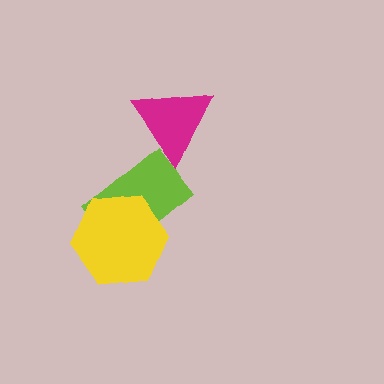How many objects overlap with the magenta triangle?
0 objects overlap with the magenta triangle.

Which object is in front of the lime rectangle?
The yellow hexagon is in front of the lime rectangle.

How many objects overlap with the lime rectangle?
1 object overlaps with the lime rectangle.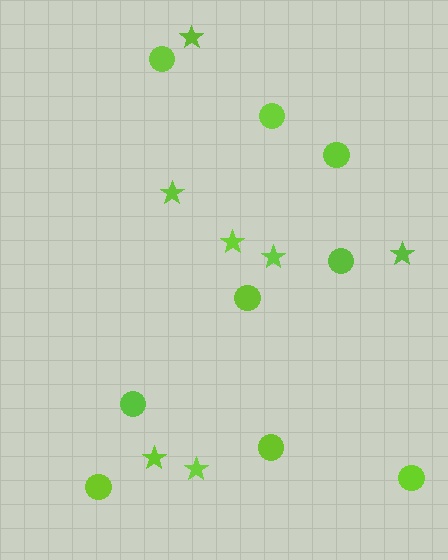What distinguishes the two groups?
There are 2 groups: one group of stars (7) and one group of circles (9).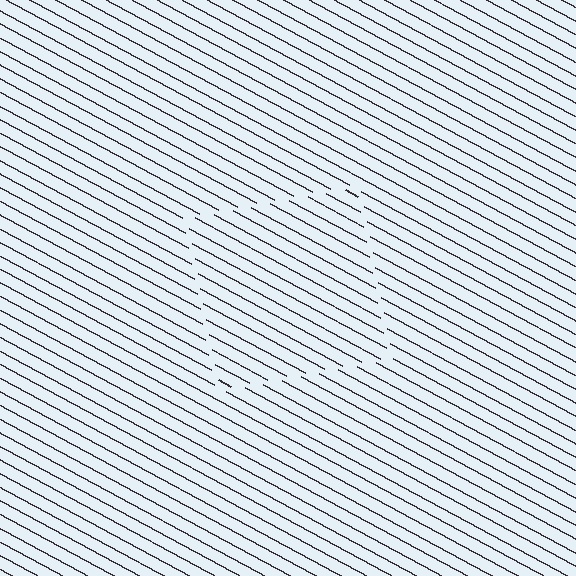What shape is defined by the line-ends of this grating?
An illusory square. The interior of the shape contains the same grating, shifted by half a period — the contour is defined by the phase discontinuity where line-ends from the inner and outer gratings abut.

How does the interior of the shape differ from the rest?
The interior of the shape contains the same grating, shifted by half a period — the contour is defined by the phase discontinuity where line-ends from the inner and outer gratings abut.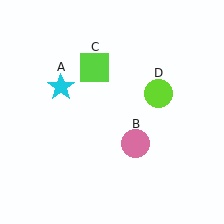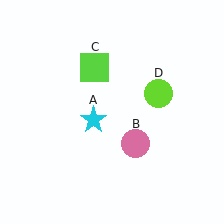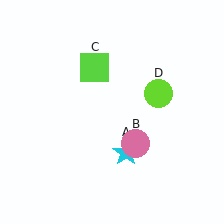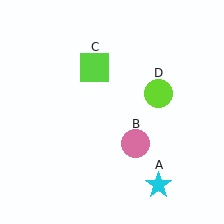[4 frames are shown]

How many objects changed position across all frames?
1 object changed position: cyan star (object A).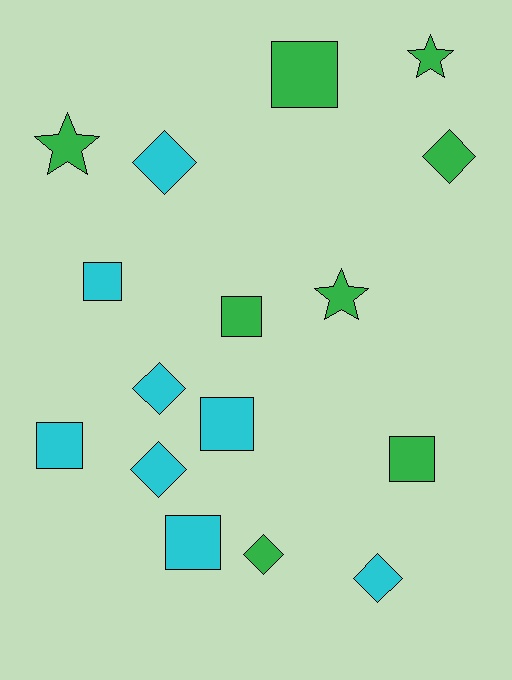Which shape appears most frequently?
Square, with 7 objects.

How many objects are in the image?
There are 16 objects.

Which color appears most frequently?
Cyan, with 8 objects.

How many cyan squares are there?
There are 4 cyan squares.